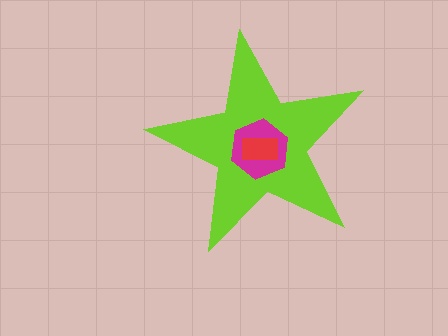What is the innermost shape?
The red rectangle.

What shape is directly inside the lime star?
The magenta hexagon.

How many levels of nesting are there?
3.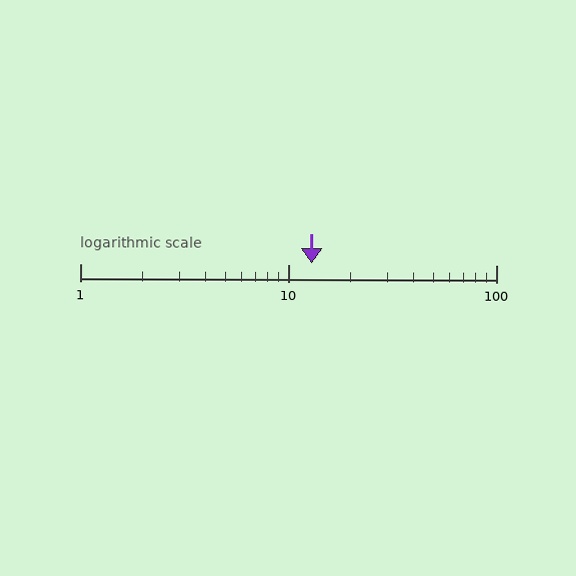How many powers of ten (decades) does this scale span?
The scale spans 2 decades, from 1 to 100.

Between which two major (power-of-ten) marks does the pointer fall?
The pointer is between 10 and 100.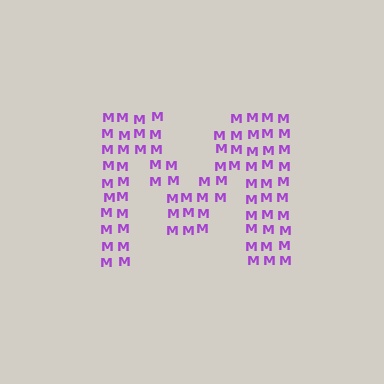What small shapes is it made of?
It is made of small letter M's.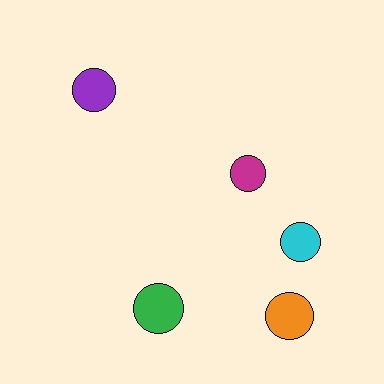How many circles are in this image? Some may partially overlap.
There are 5 circles.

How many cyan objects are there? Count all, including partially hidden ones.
There is 1 cyan object.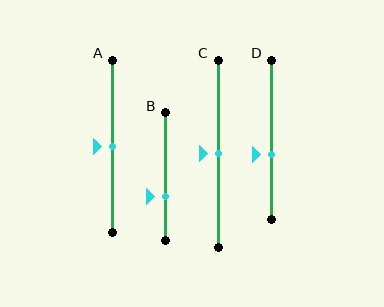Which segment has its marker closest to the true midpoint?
Segment A has its marker closest to the true midpoint.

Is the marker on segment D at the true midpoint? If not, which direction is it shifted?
No, the marker on segment D is shifted downward by about 9% of the segment length.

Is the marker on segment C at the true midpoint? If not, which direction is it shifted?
Yes, the marker on segment C is at the true midpoint.